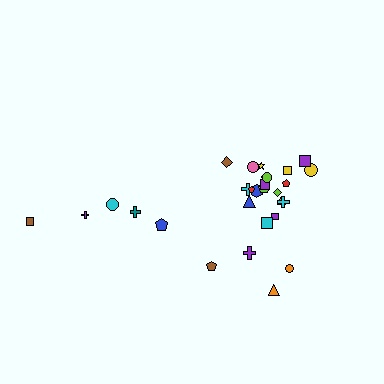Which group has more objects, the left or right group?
The right group.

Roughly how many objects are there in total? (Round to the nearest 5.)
Roughly 30 objects in total.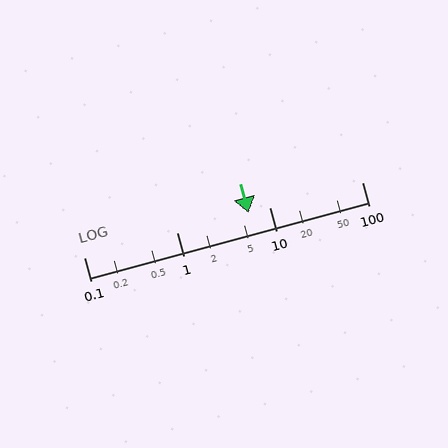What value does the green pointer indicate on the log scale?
The pointer indicates approximately 6.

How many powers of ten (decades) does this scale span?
The scale spans 3 decades, from 0.1 to 100.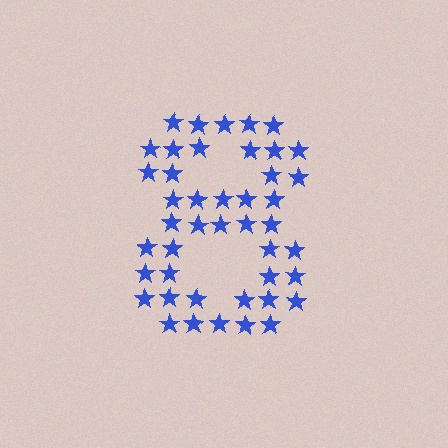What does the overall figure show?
The overall figure shows the digit 8.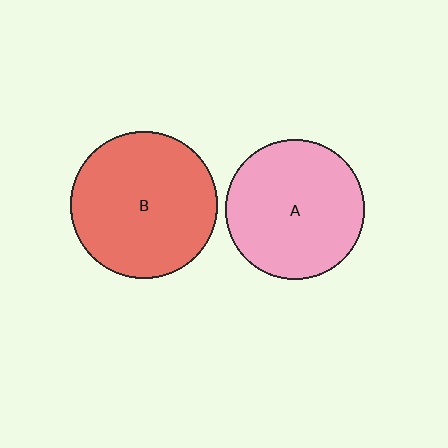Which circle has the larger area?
Circle B (red).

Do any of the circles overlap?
No, none of the circles overlap.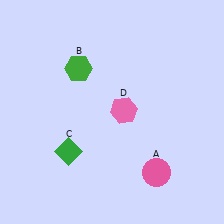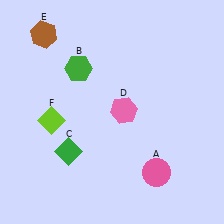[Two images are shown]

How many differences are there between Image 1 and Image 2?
There are 2 differences between the two images.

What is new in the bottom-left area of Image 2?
A lime diamond (F) was added in the bottom-left area of Image 2.